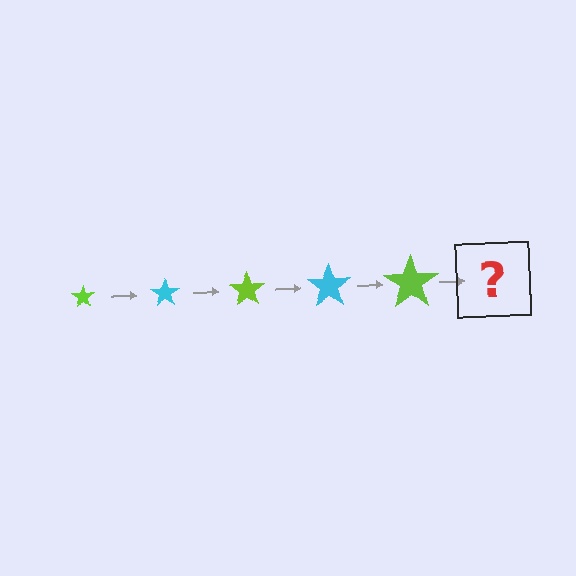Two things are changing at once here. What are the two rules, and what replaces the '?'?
The two rules are that the star grows larger each step and the color cycles through lime and cyan. The '?' should be a cyan star, larger than the previous one.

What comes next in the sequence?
The next element should be a cyan star, larger than the previous one.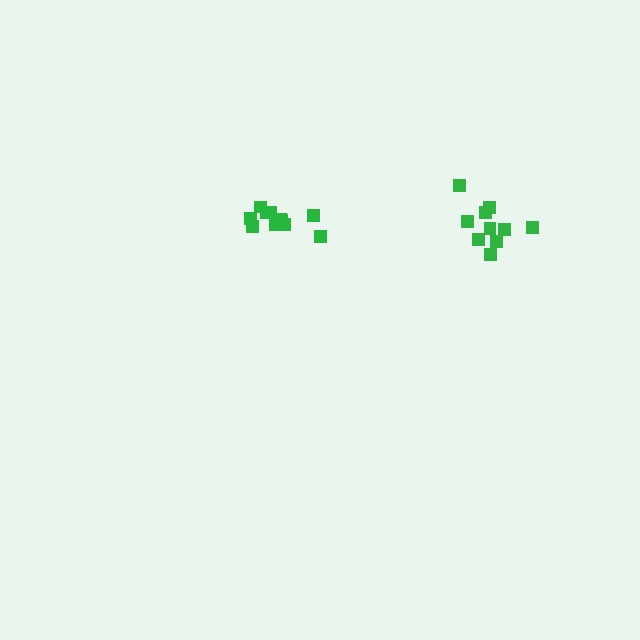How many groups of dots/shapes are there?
There are 2 groups.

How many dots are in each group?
Group 1: 10 dots, Group 2: 11 dots (21 total).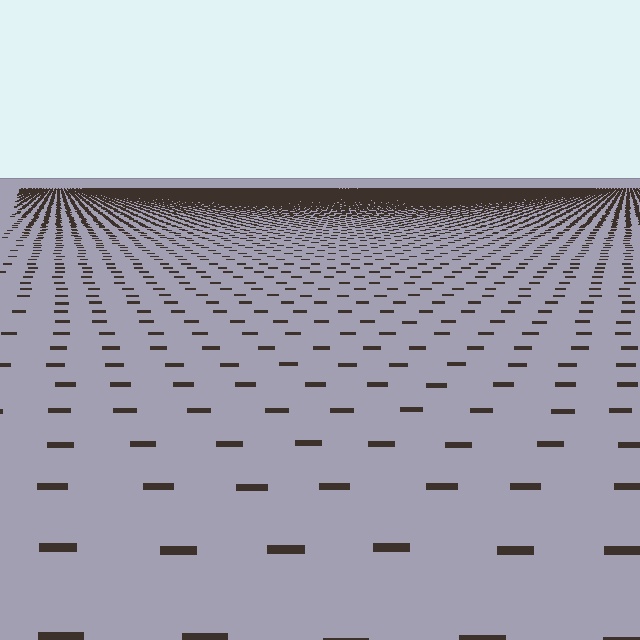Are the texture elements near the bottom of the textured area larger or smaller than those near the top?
Larger. Near the bottom, elements are closer to the viewer and appear at a bigger on-screen size.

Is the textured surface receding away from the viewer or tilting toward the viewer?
The surface is receding away from the viewer. Texture elements get smaller and denser toward the top.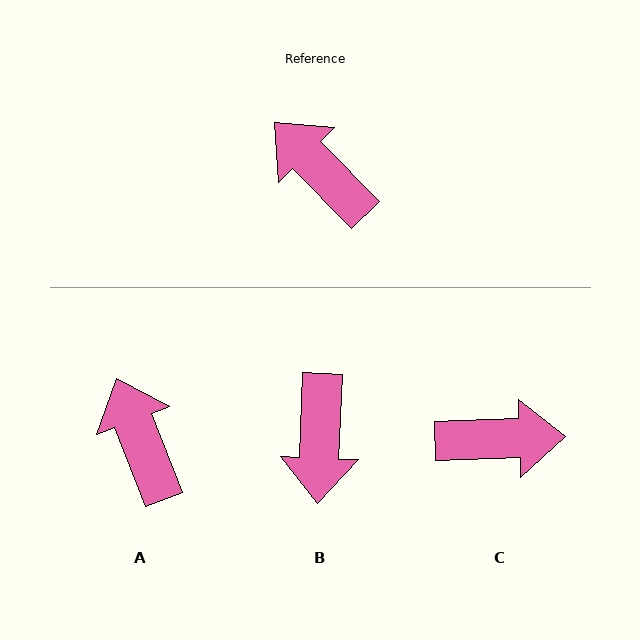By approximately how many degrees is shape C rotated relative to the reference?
Approximately 133 degrees clockwise.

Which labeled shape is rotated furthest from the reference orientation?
B, about 133 degrees away.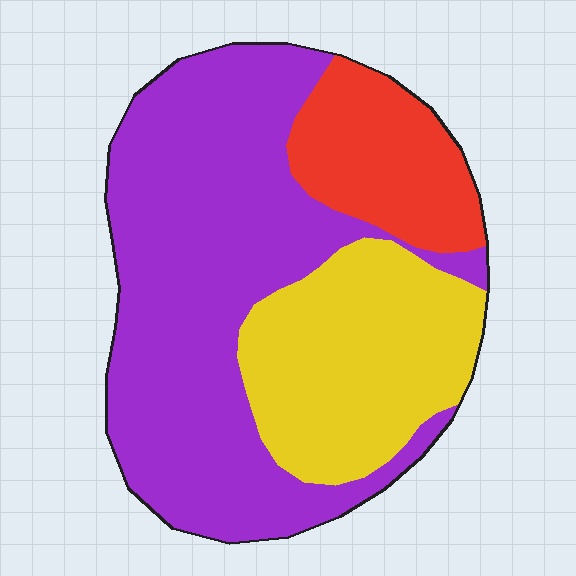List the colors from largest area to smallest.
From largest to smallest: purple, yellow, red.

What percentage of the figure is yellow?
Yellow covers roughly 25% of the figure.